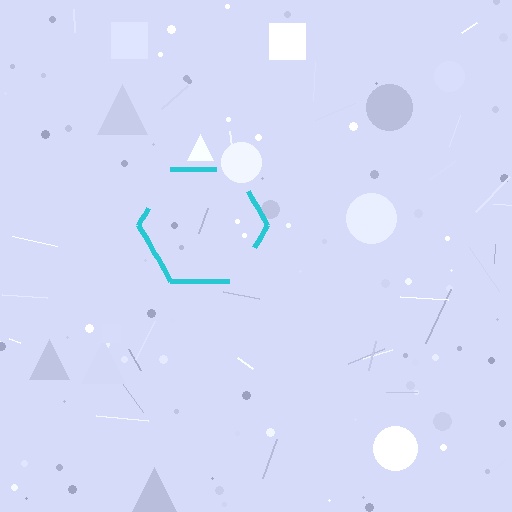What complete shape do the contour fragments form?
The contour fragments form a hexagon.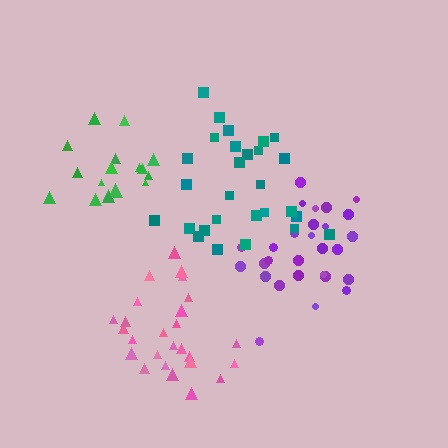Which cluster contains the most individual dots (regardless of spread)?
Purple (28).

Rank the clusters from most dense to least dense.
purple, pink, teal, green.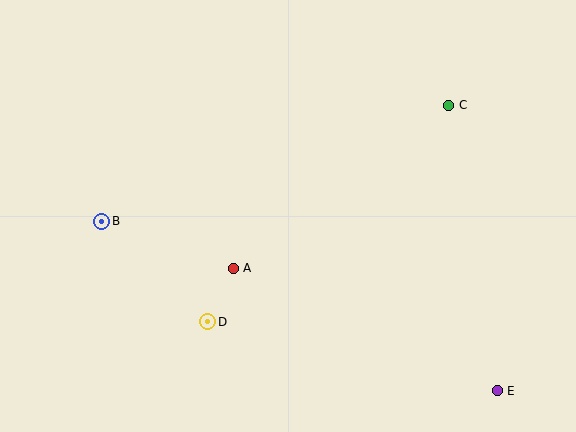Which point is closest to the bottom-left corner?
Point B is closest to the bottom-left corner.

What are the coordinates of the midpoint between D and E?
The midpoint between D and E is at (352, 356).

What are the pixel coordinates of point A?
Point A is at (233, 268).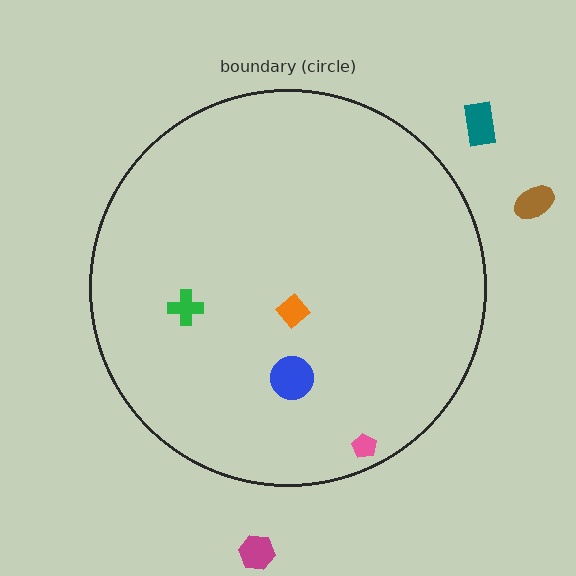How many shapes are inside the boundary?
4 inside, 3 outside.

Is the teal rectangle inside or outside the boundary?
Outside.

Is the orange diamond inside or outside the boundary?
Inside.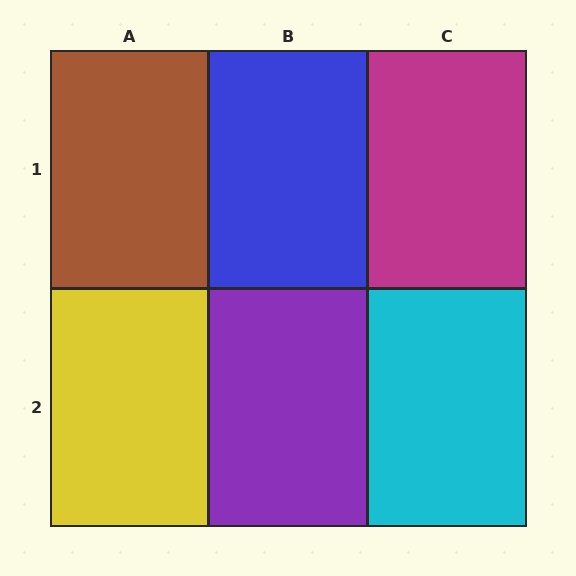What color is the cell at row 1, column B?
Blue.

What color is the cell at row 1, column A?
Brown.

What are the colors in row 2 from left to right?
Yellow, purple, cyan.